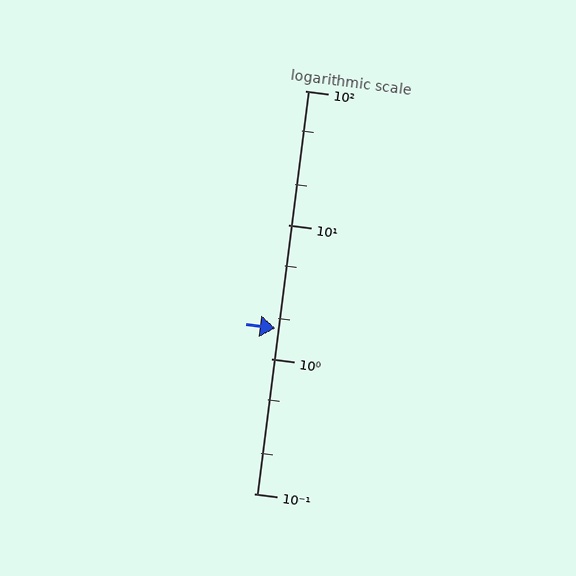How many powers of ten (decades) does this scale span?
The scale spans 3 decades, from 0.1 to 100.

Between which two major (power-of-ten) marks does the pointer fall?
The pointer is between 1 and 10.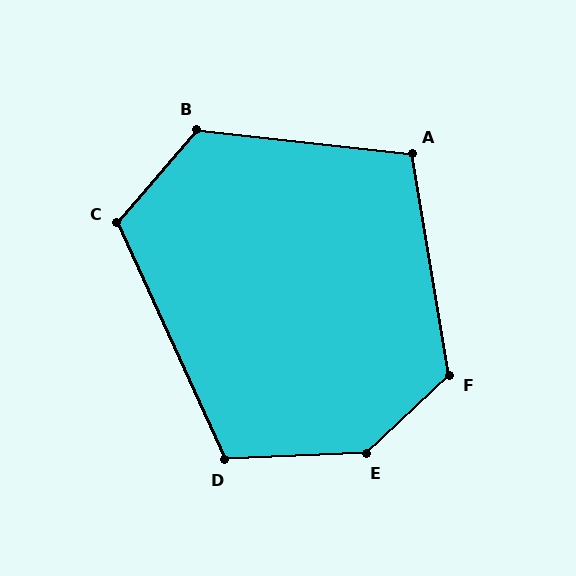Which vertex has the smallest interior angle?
A, at approximately 106 degrees.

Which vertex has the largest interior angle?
E, at approximately 139 degrees.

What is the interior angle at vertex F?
Approximately 124 degrees (obtuse).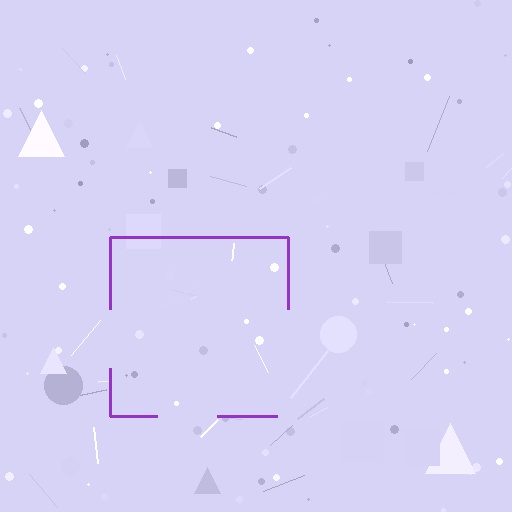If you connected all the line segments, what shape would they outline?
They would outline a square.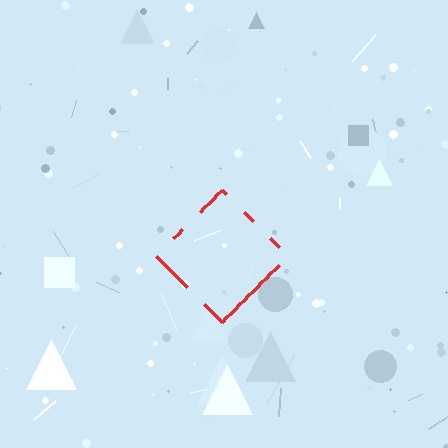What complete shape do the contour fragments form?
The contour fragments form a diamond.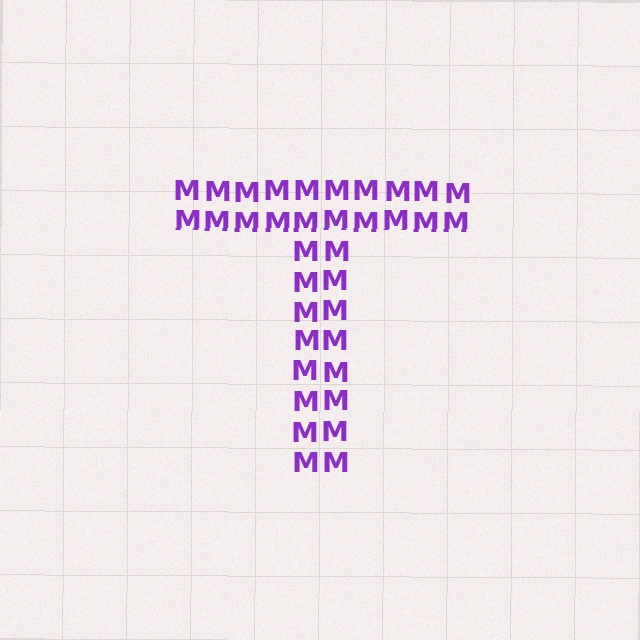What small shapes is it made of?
It is made of small letter M's.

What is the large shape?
The large shape is the letter T.